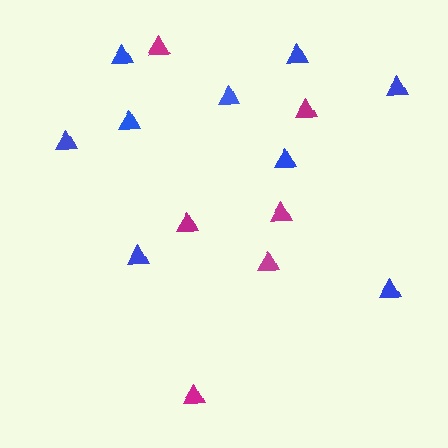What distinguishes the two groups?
There are 2 groups: one group of blue triangles (9) and one group of magenta triangles (6).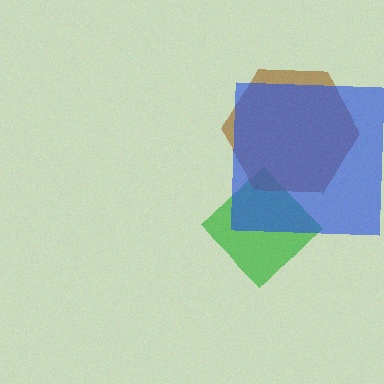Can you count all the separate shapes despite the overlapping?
Yes, there are 3 separate shapes.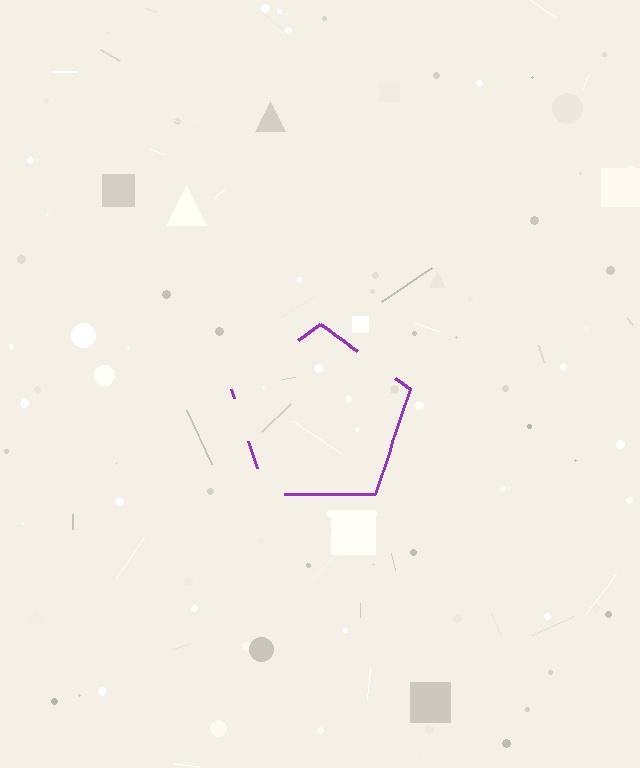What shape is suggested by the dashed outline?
The dashed outline suggests a pentagon.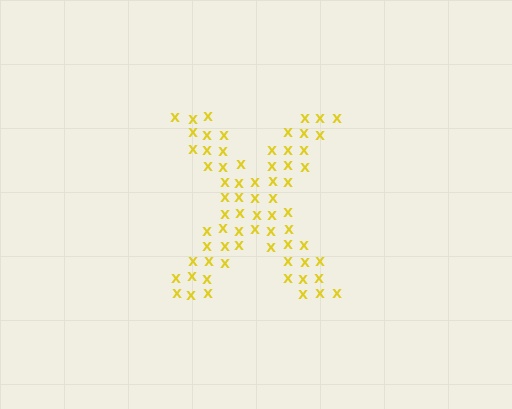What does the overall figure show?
The overall figure shows the letter X.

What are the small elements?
The small elements are letter X's.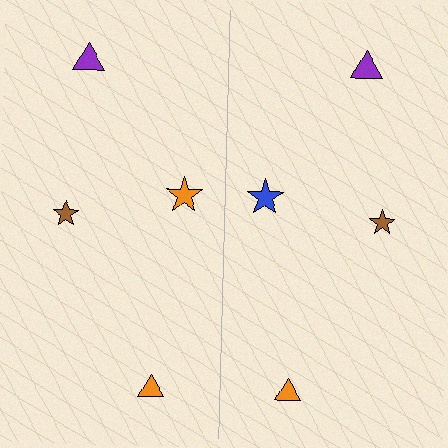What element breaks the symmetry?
The blue star on the right side breaks the symmetry — its mirror counterpart is orange.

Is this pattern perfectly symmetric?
No, the pattern is not perfectly symmetric. The blue star on the right side breaks the symmetry — its mirror counterpart is orange.